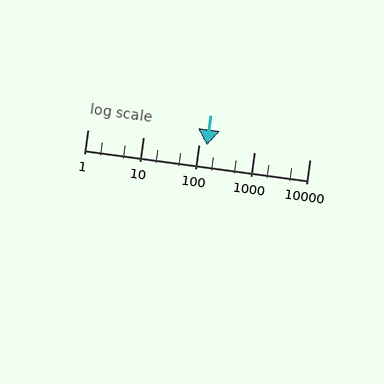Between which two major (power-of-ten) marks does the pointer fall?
The pointer is between 100 and 1000.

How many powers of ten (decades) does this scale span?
The scale spans 4 decades, from 1 to 10000.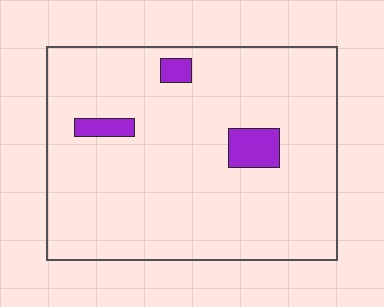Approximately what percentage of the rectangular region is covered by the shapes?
Approximately 5%.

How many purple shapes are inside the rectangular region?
3.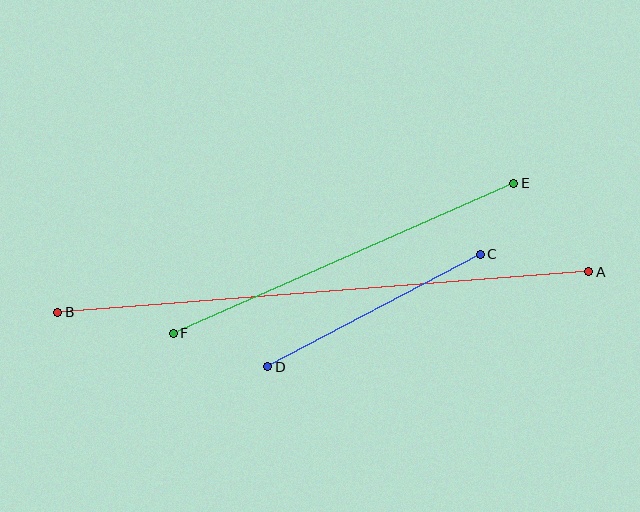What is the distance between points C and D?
The distance is approximately 240 pixels.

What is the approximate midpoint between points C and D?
The midpoint is at approximately (374, 311) pixels.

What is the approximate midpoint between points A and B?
The midpoint is at approximately (323, 292) pixels.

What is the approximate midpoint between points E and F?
The midpoint is at approximately (344, 258) pixels.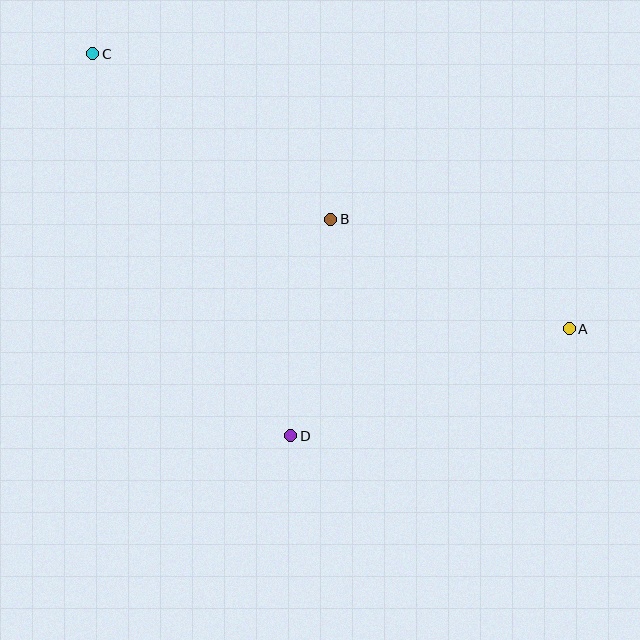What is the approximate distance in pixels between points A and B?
The distance between A and B is approximately 263 pixels.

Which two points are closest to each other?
Points B and D are closest to each other.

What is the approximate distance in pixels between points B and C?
The distance between B and C is approximately 290 pixels.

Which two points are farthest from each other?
Points A and C are farthest from each other.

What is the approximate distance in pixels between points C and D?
The distance between C and D is approximately 430 pixels.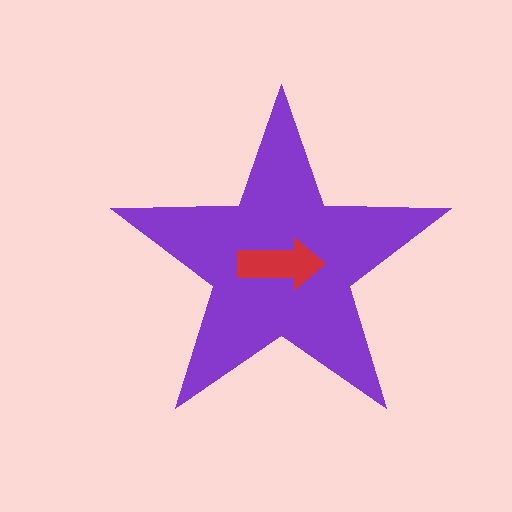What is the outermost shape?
The purple star.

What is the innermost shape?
The red arrow.